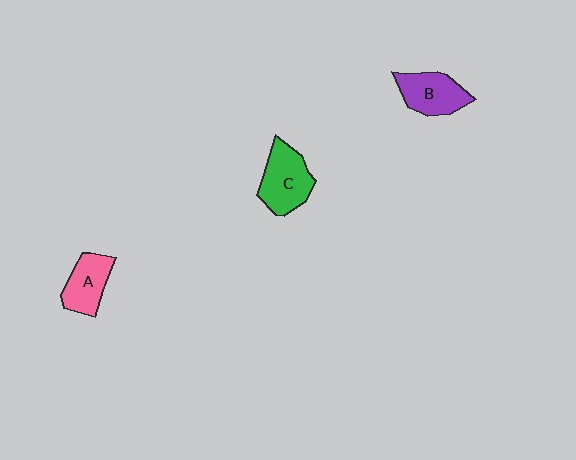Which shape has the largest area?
Shape C (green).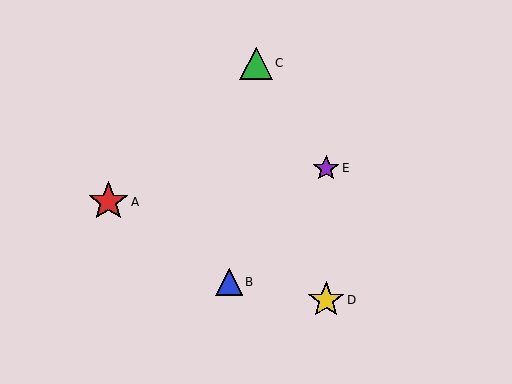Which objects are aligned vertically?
Objects D, E are aligned vertically.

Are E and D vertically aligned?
Yes, both are at x≈326.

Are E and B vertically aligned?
No, E is at x≈326 and B is at x≈229.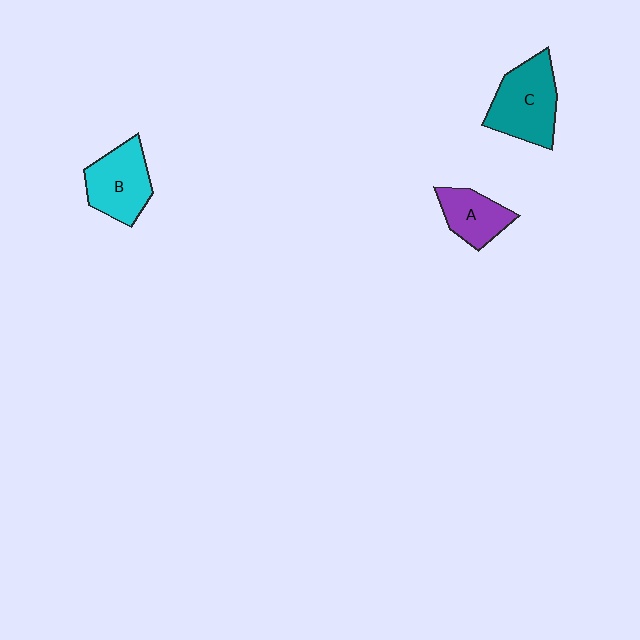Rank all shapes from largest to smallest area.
From largest to smallest: C (teal), B (cyan), A (purple).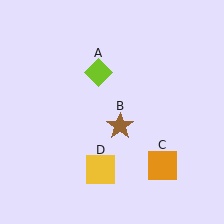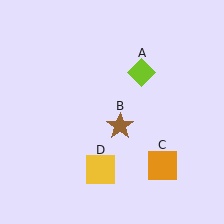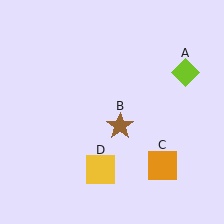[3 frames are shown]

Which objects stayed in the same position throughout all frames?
Brown star (object B) and orange square (object C) and yellow square (object D) remained stationary.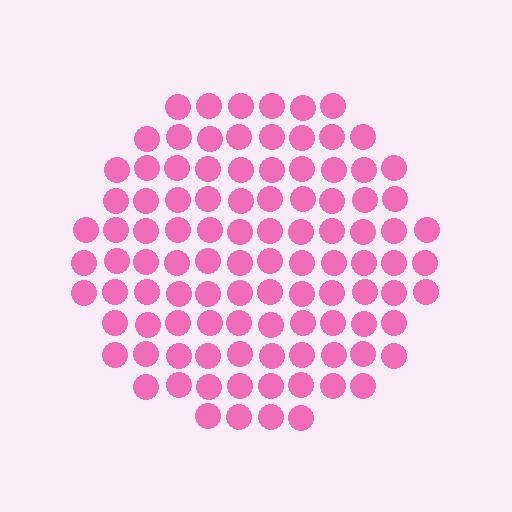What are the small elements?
The small elements are circles.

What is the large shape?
The large shape is a circle.